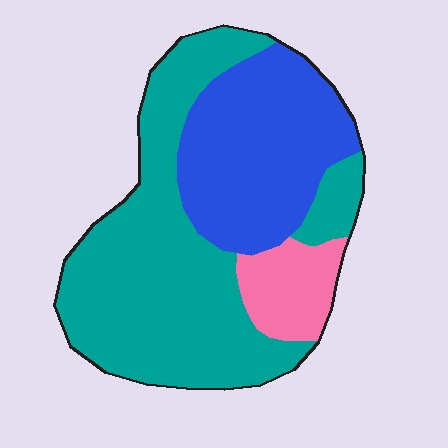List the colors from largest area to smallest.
From largest to smallest: teal, blue, pink.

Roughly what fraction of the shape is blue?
Blue takes up about one third (1/3) of the shape.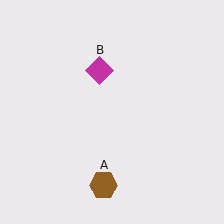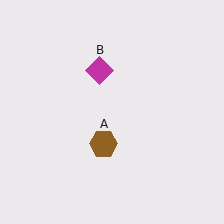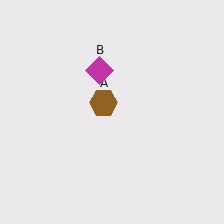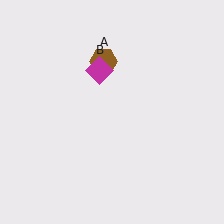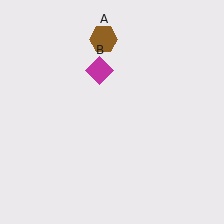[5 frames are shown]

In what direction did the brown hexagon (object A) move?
The brown hexagon (object A) moved up.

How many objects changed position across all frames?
1 object changed position: brown hexagon (object A).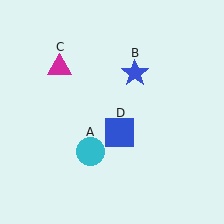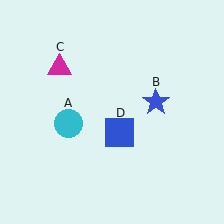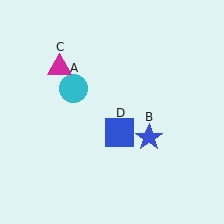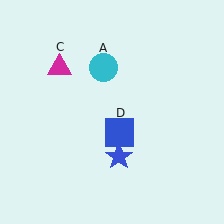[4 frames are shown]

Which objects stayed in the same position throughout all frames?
Magenta triangle (object C) and blue square (object D) remained stationary.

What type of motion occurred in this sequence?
The cyan circle (object A), blue star (object B) rotated clockwise around the center of the scene.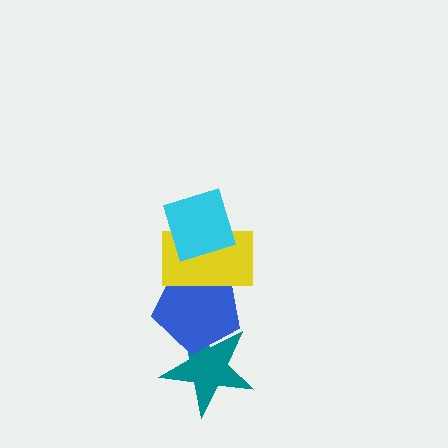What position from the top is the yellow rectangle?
The yellow rectangle is 2nd from the top.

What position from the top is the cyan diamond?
The cyan diamond is 1st from the top.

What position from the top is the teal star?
The teal star is 4th from the top.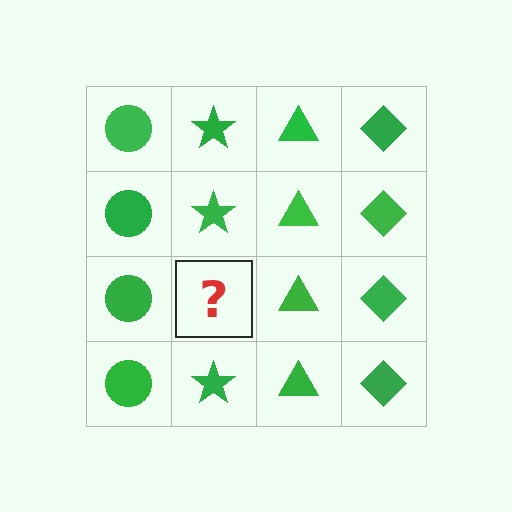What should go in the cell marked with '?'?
The missing cell should contain a green star.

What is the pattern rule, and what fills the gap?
The rule is that each column has a consistent shape. The gap should be filled with a green star.